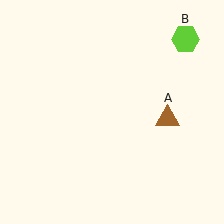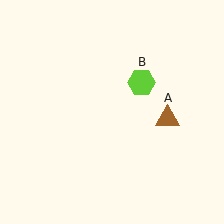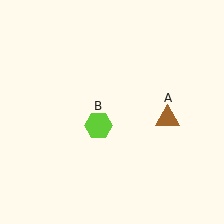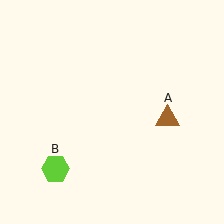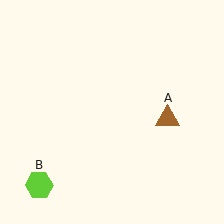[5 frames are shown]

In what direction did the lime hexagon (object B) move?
The lime hexagon (object B) moved down and to the left.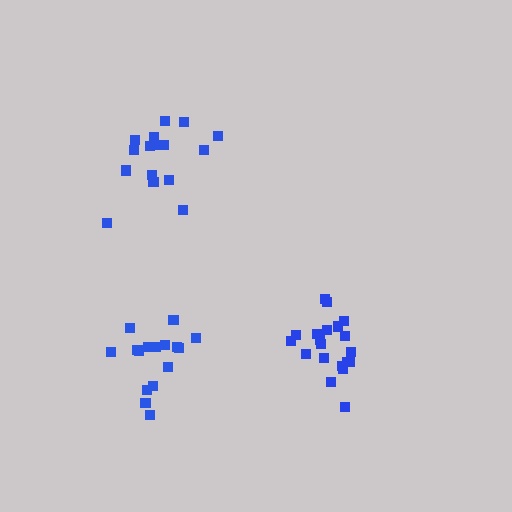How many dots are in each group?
Group 1: 16 dots, Group 2: 20 dots, Group 3: 16 dots (52 total).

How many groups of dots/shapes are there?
There are 3 groups.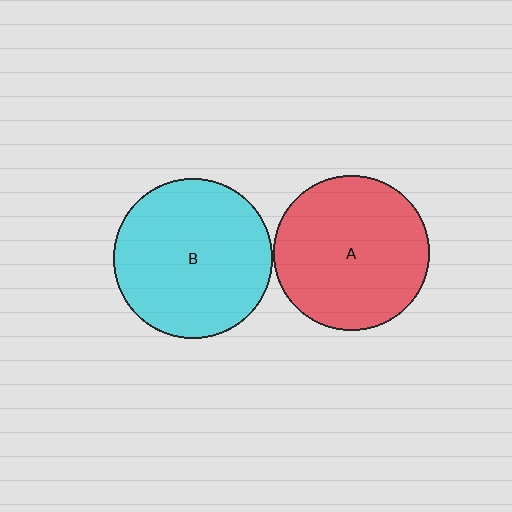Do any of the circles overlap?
No, none of the circles overlap.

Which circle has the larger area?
Circle B (cyan).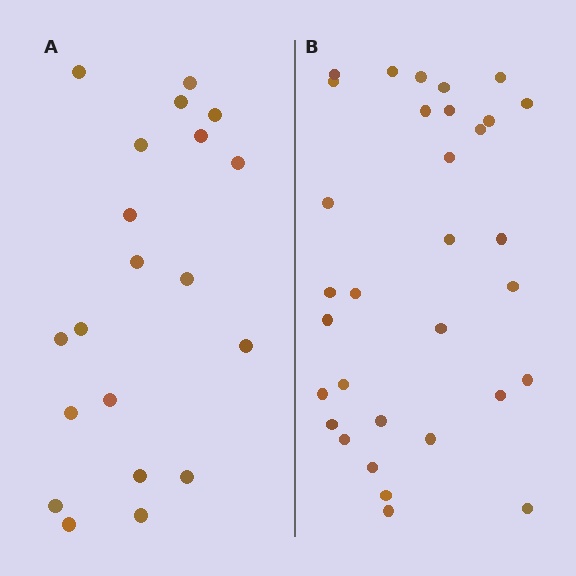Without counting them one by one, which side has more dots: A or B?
Region B (the right region) has more dots.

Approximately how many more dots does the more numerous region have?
Region B has roughly 12 or so more dots than region A.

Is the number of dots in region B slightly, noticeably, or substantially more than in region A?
Region B has substantially more. The ratio is roughly 1.6 to 1.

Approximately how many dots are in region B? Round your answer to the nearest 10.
About 30 dots. (The exact count is 32, which rounds to 30.)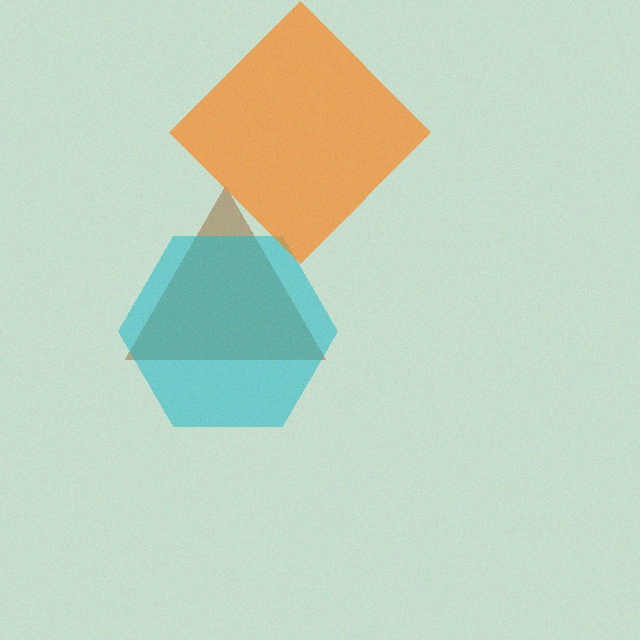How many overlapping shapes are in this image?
There are 3 overlapping shapes in the image.